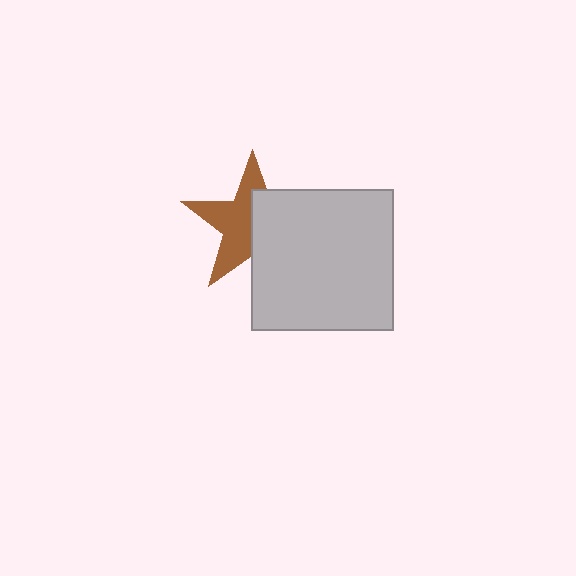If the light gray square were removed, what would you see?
You would see the complete brown star.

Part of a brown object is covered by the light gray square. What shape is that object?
It is a star.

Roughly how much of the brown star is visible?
About half of it is visible (roughly 53%).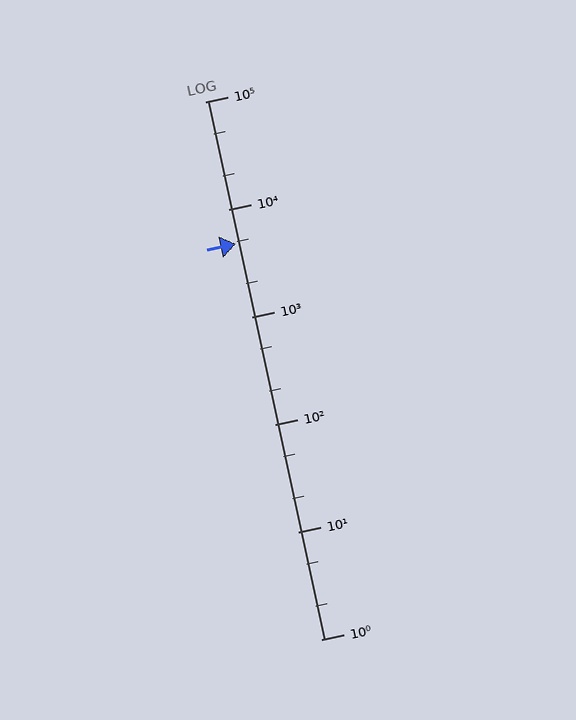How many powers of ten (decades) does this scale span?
The scale spans 5 decades, from 1 to 100000.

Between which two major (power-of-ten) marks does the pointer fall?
The pointer is between 1000 and 10000.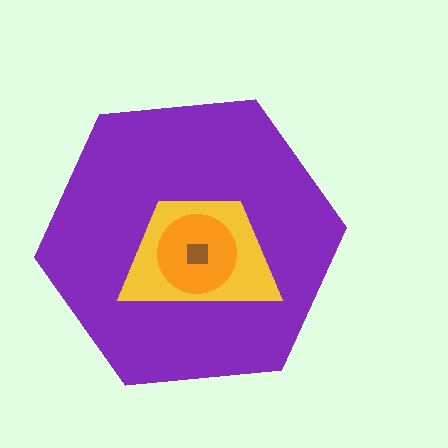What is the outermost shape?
The purple hexagon.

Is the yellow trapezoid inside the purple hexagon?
Yes.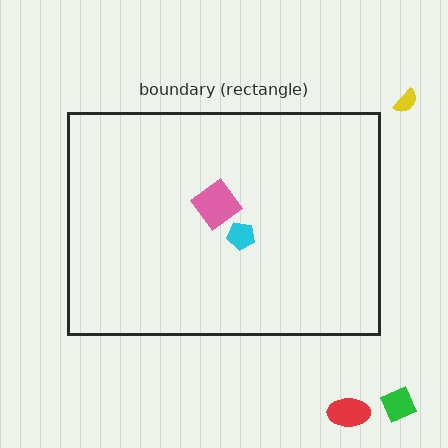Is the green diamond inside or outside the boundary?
Outside.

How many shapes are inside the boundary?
2 inside, 3 outside.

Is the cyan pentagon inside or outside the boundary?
Inside.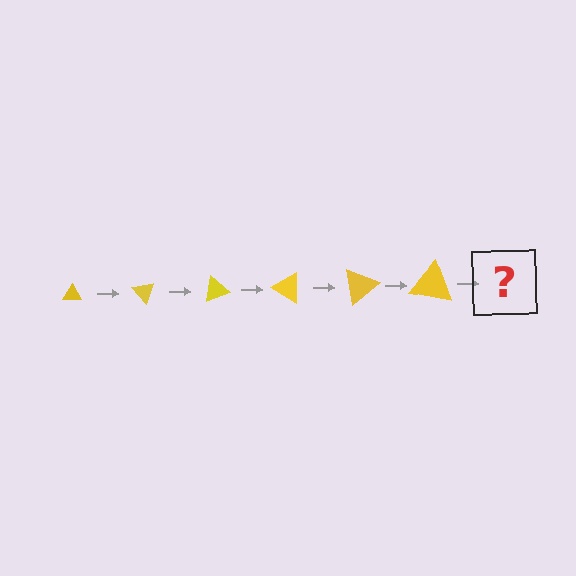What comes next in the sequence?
The next element should be a triangle, larger than the previous one and rotated 300 degrees from the start.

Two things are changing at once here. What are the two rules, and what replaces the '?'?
The two rules are that the triangle grows larger each step and it rotates 50 degrees each step. The '?' should be a triangle, larger than the previous one and rotated 300 degrees from the start.